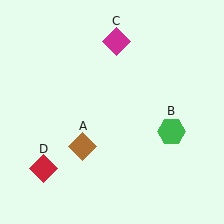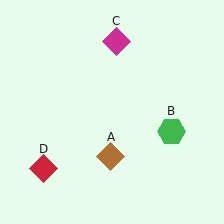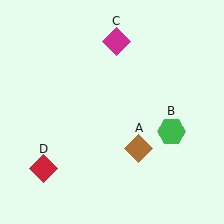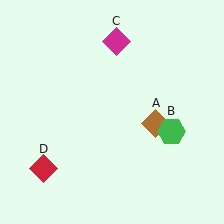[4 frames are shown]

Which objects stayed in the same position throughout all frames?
Green hexagon (object B) and magenta diamond (object C) and red diamond (object D) remained stationary.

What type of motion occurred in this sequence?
The brown diamond (object A) rotated counterclockwise around the center of the scene.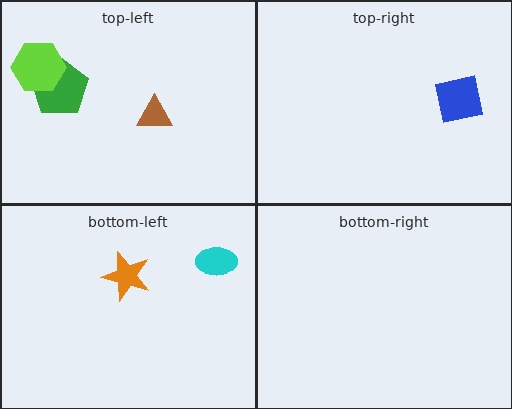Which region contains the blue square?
The top-right region.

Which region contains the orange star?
The bottom-left region.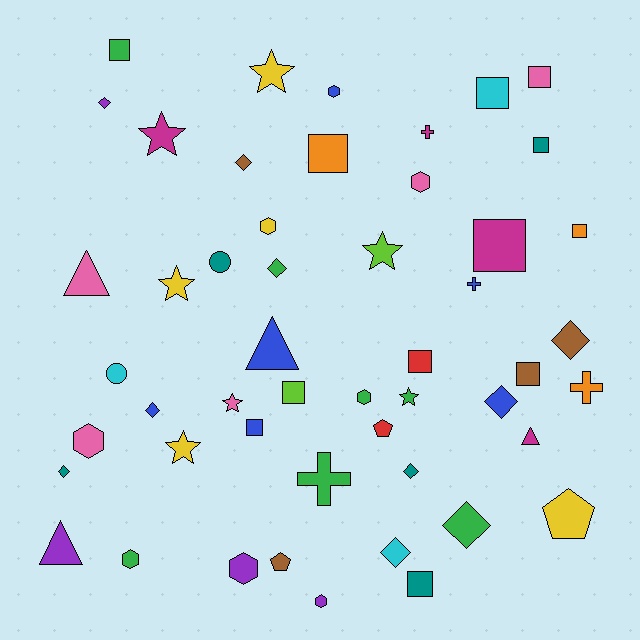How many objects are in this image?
There are 50 objects.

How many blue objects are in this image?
There are 6 blue objects.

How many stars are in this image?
There are 7 stars.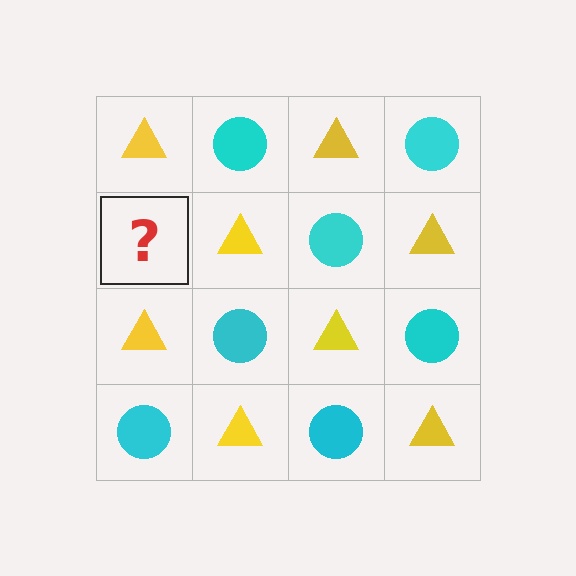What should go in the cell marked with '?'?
The missing cell should contain a cyan circle.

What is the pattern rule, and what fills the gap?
The rule is that it alternates yellow triangle and cyan circle in a checkerboard pattern. The gap should be filled with a cyan circle.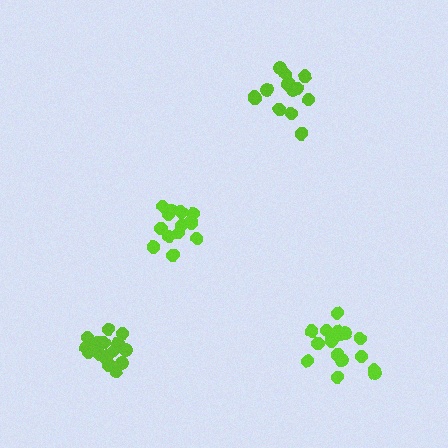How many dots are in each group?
Group 1: 18 dots, Group 2: 18 dots, Group 3: 14 dots, Group 4: 14 dots (64 total).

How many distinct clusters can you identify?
There are 4 distinct clusters.